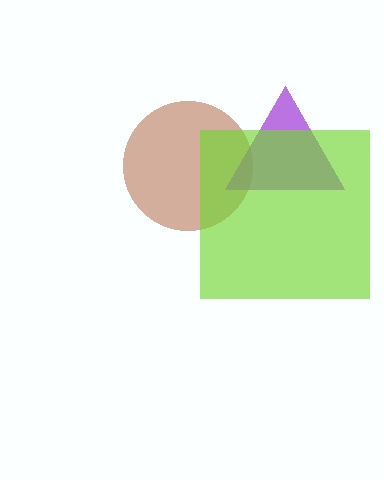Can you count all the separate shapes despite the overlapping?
Yes, there are 3 separate shapes.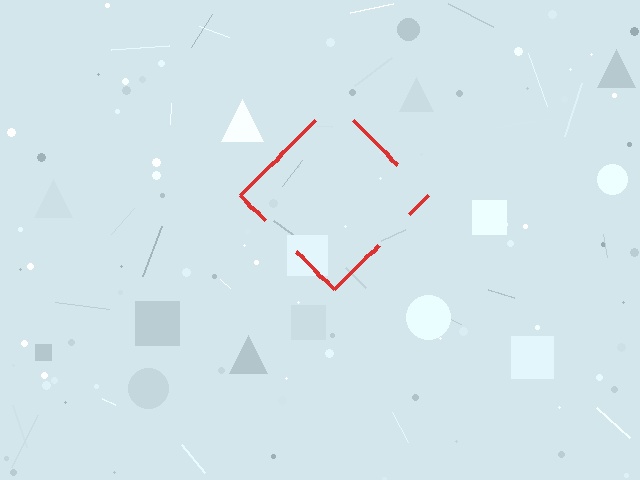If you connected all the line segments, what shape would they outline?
They would outline a diamond.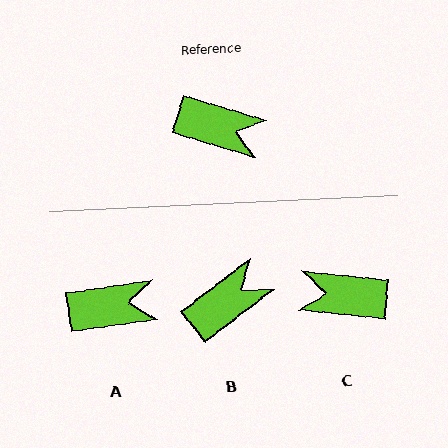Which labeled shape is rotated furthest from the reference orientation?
C, about 169 degrees away.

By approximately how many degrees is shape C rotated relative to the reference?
Approximately 169 degrees clockwise.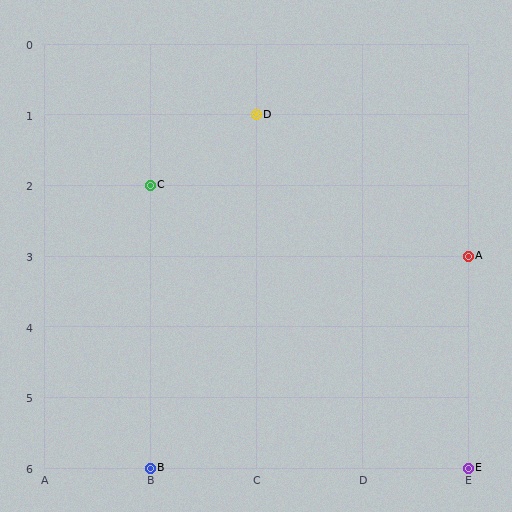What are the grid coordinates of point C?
Point C is at grid coordinates (B, 2).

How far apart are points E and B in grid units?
Points E and B are 3 columns apart.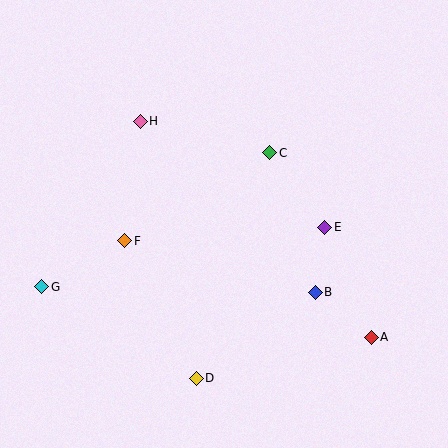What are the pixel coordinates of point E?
Point E is at (325, 227).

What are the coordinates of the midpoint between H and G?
The midpoint between H and G is at (91, 204).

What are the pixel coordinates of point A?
Point A is at (371, 337).